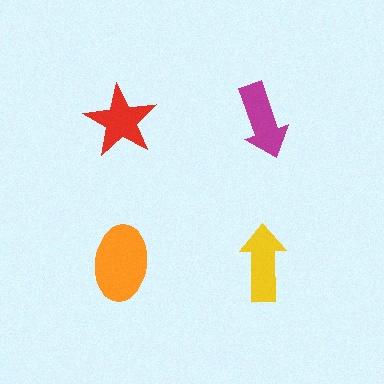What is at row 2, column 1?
An orange ellipse.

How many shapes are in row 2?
2 shapes.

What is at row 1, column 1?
A red star.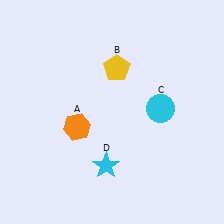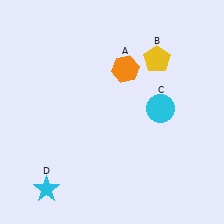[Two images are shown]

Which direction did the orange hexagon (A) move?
The orange hexagon (A) moved up.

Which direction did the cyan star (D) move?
The cyan star (D) moved left.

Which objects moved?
The objects that moved are: the orange hexagon (A), the yellow pentagon (B), the cyan star (D).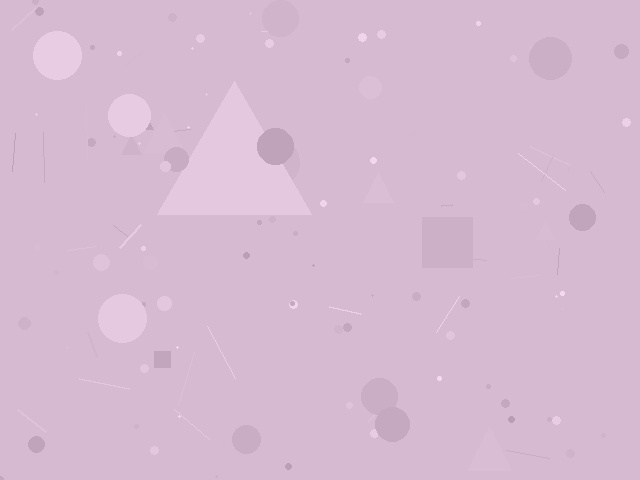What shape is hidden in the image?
A triangle is hidden in the image.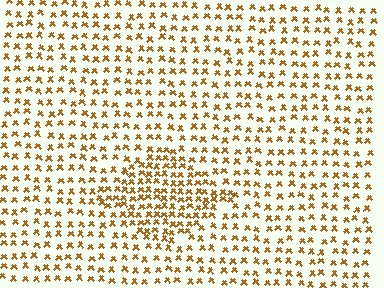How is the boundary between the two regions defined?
The boundary is defined by a change in element density (approximately 1.8x ratio). All elements are the same color, size, and shape.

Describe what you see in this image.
The image contains small brown elements arranged at two different densities. A diamond-shaped region is visible where the elements are more densely packed than the surrounding area.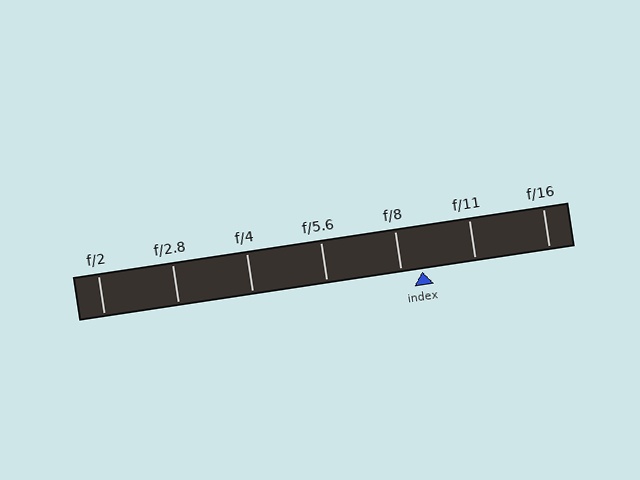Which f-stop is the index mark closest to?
The index mark is closest to f/8.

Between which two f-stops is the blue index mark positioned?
The index mark is between f/8 and f/11.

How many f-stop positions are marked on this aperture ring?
There are 7 f-stop positions marked.